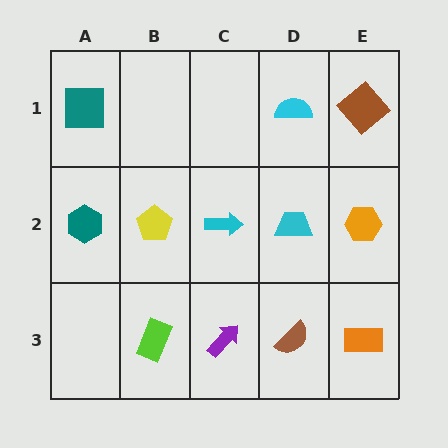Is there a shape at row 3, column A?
No, that cell is empty.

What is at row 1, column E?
A brown diamond.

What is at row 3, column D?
A brown semicircle.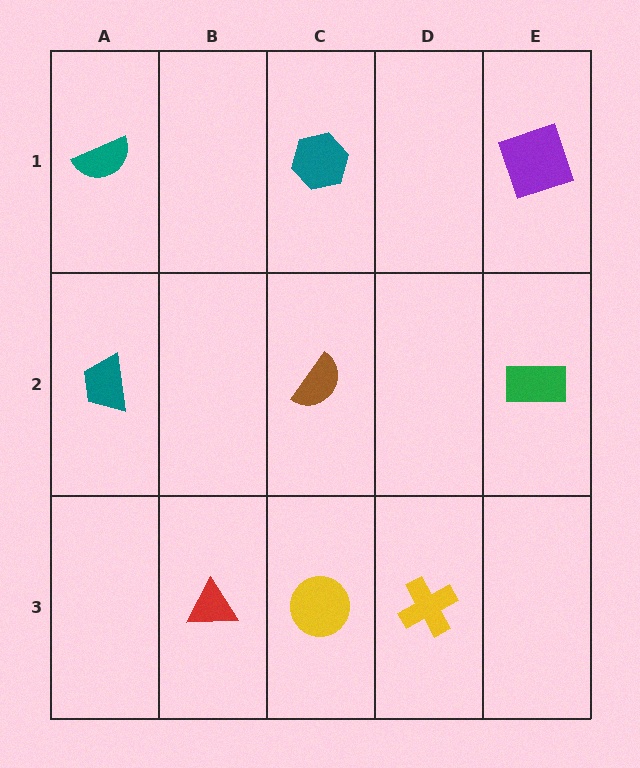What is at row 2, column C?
A brown semicircle.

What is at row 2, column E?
A green rectangle.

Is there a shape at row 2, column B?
No, that cell is empty.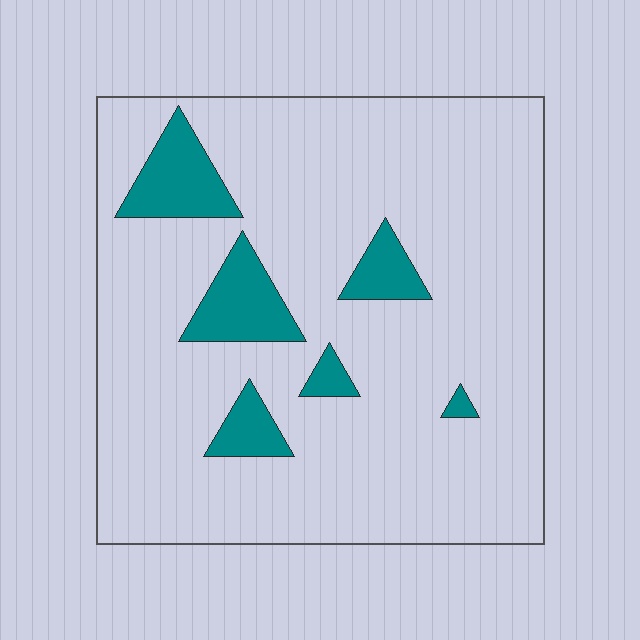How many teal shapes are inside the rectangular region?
6.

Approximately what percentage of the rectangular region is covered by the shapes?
Approximately 10%.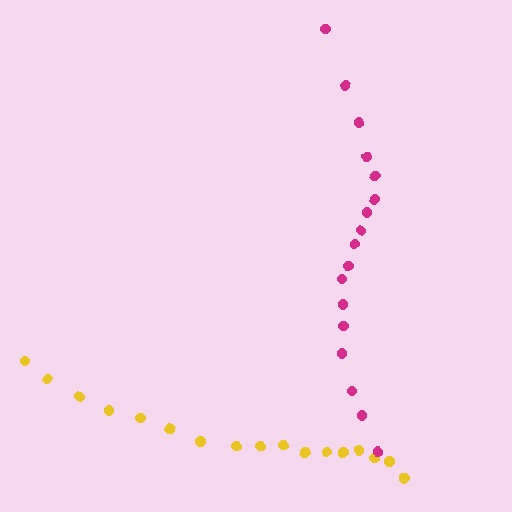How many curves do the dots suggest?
There are 2 distinct paths.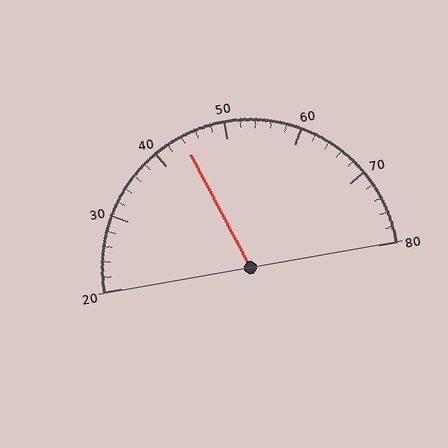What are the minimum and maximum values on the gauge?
The gauge ranges from 20 to 80.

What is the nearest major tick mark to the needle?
The nearest major tick mark is 40.